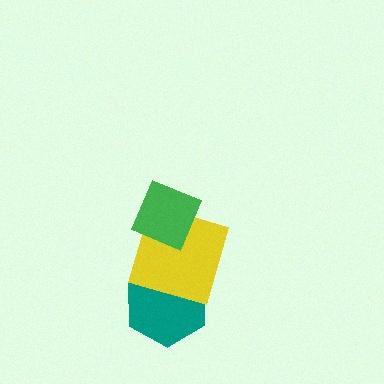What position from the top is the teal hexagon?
The teal hexagon is 3rd from the top.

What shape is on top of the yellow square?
The green diamond is on top of the yellow square.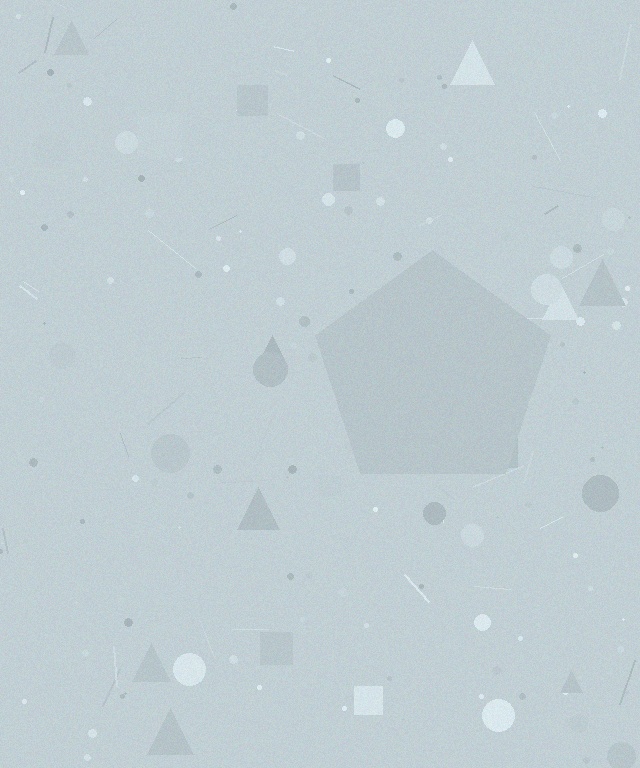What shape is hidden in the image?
A pentagon is hidden in the image.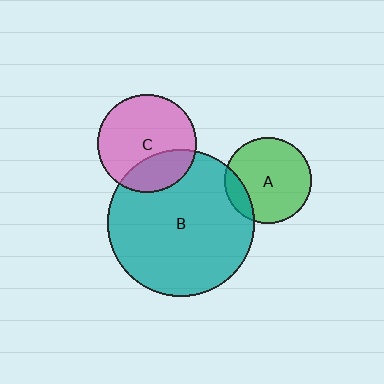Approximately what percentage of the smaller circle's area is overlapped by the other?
Approximately 15%.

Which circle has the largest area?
Circle B (teal).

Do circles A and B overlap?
Yes.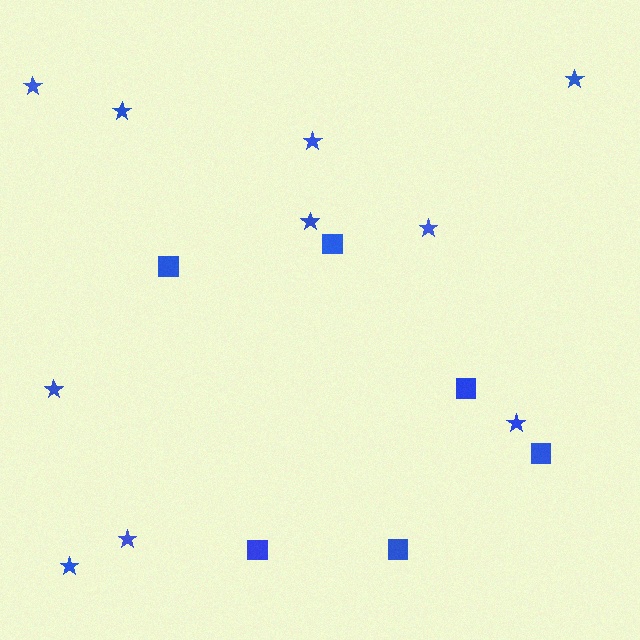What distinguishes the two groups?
There are 2 groups: one group of stars (10) and one group of squares (6).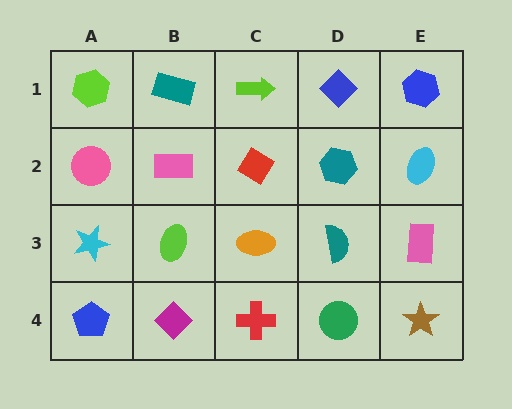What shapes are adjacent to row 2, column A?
A lime hexagon (row 1, column A), a cyan star (row 3, column A), a pink rectangle (row 2, column B).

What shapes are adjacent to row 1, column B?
A pink rectangle (row 2, column B), a lime hexagon (row 1, column A), a lime arrow (row 1, column C).